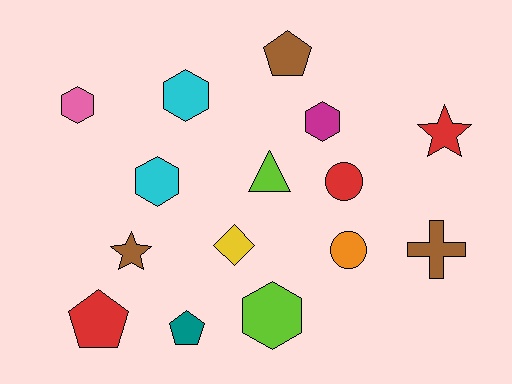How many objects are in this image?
There are 15 objects.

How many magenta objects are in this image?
There is 1 magenta object.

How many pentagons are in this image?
There are 3 pentagons.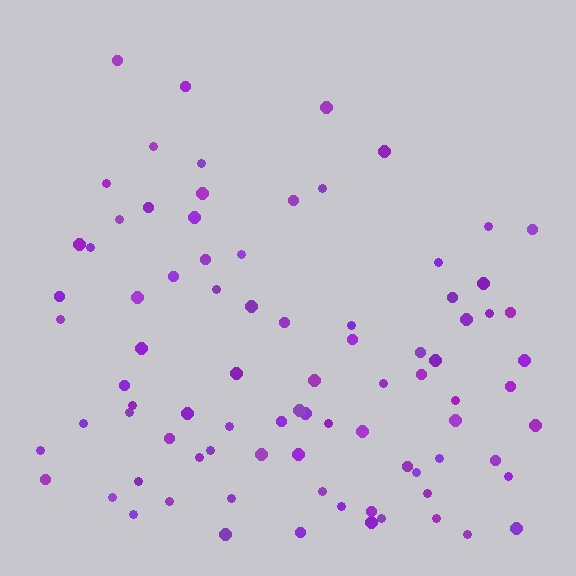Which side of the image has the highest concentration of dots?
The bottom.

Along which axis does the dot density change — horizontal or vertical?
Vertical.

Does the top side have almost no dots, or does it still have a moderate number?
Still a moderate number, just noticeably fewer than the bottom.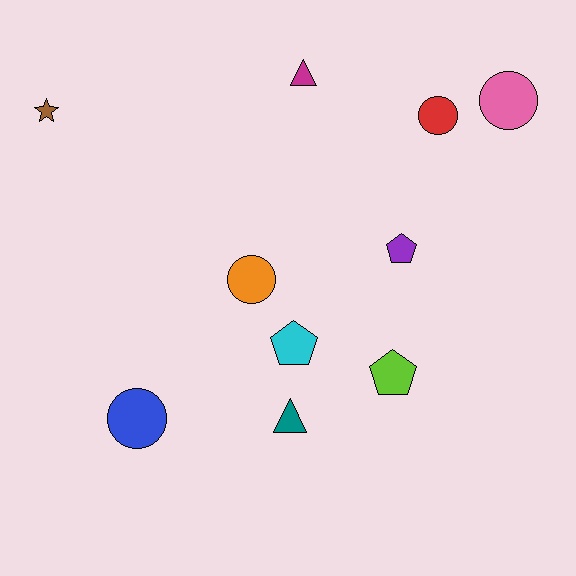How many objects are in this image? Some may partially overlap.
There are 10 objects.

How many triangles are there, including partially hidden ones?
There are 2 triangles.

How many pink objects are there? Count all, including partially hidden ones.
There is 1 pink object.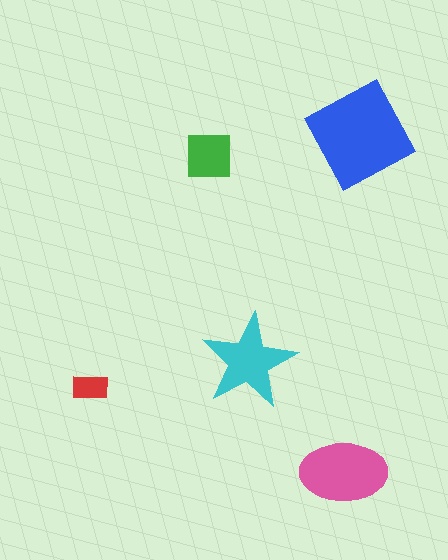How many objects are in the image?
There are 5 objects in the image.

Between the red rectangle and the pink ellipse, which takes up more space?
The pink ellipse.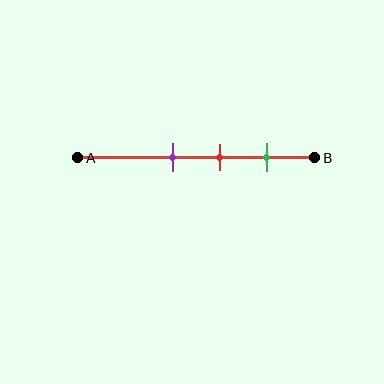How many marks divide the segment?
There are 3 marks dividing the segment.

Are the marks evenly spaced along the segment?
Yes, the marks are approximately evenly spaced.